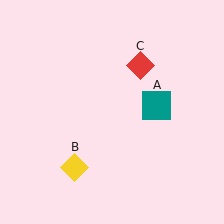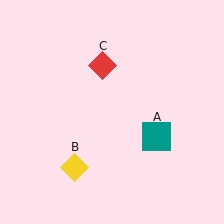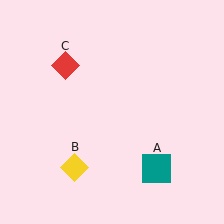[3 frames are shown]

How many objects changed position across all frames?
2 objects changed position: teal square (object A), red diamond (object C).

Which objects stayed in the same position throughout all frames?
Yellow diamond (object B) remained stationary.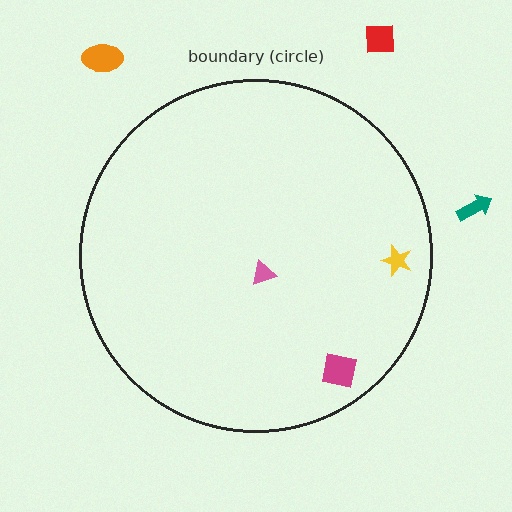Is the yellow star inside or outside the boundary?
Inside.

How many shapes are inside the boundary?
3 inside, 3 outside.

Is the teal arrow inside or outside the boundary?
Outside.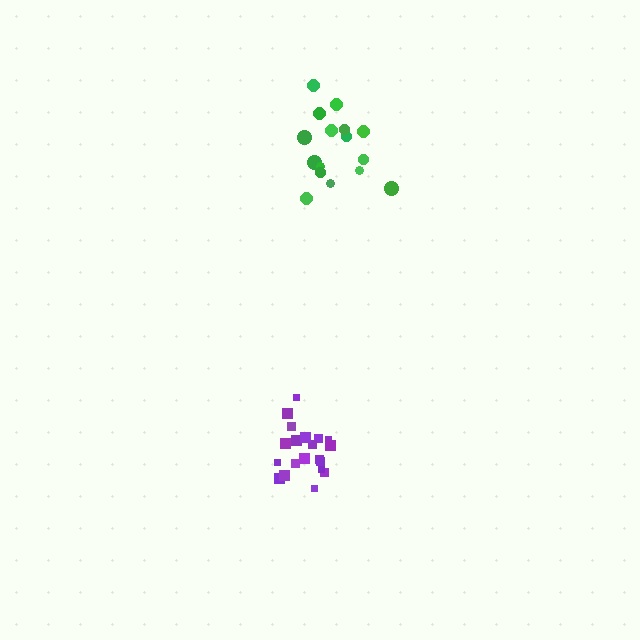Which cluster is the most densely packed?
Purple.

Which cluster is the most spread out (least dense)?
Green.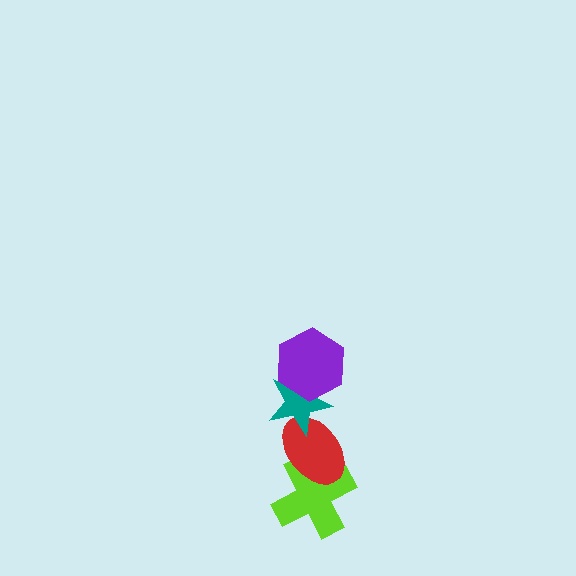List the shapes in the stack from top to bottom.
From top to bottom: the purple hexagon, the teal star, the red ellipse, the lime cross.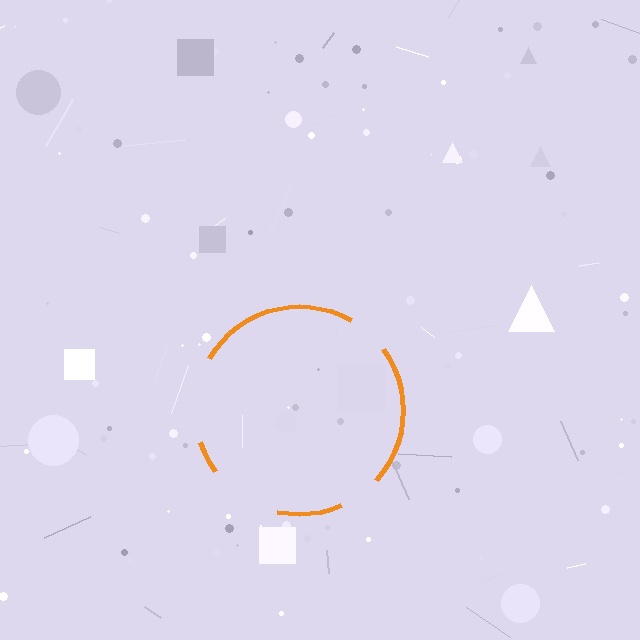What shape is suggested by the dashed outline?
The dashed outline suggests a circle.